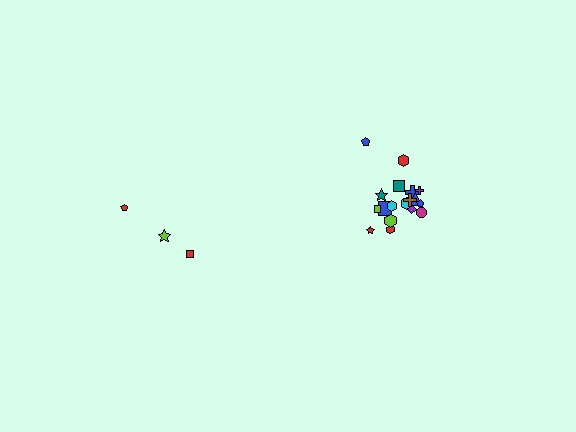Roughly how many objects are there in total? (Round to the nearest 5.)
Roughly 20 objects in total.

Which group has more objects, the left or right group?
The right group.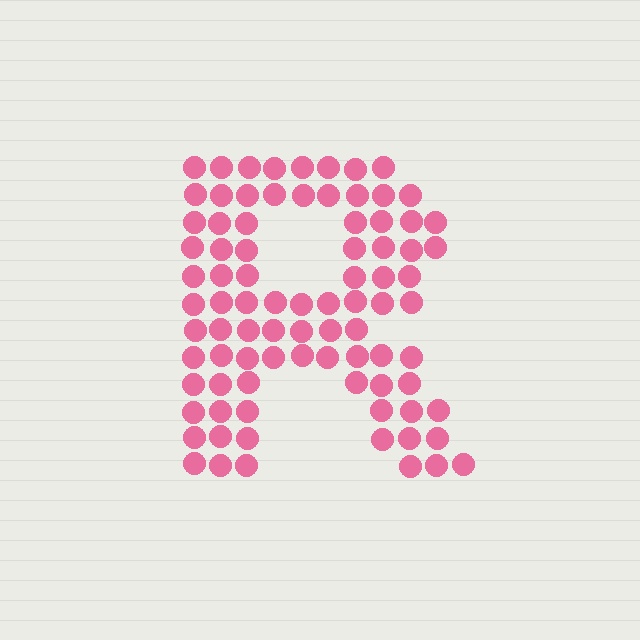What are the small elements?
The small elements are circles.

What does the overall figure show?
The overall figure shows the letter R.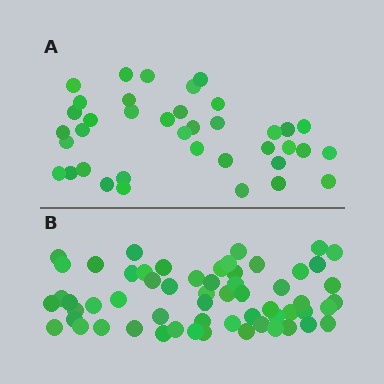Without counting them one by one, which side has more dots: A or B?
Region B (the bottom region) has more dots.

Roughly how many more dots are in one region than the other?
Region B has approximately 20 more dots than region A.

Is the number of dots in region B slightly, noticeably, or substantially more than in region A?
Region B has substantially more. The ratio is roughly 1.6 to 1.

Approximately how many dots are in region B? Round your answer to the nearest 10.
About 60 dots. (The exact count is 59, which rounds to 60.)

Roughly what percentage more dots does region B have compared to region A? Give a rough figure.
About 55% more.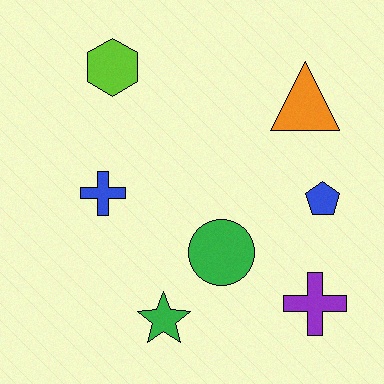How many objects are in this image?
There are 7 objects.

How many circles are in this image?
There is 1 circle.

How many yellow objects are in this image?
There are no yellow objects.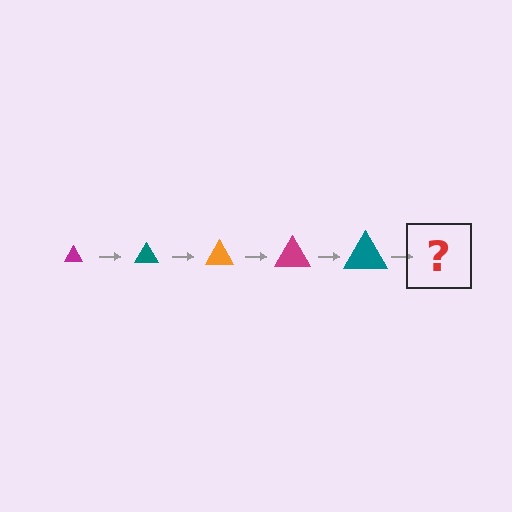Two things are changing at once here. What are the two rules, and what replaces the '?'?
The two rules are that the triangle grows larger each step and the color cycles through magenta, teal, and orange. The '?' should be an orange triangle, larger than the previous one.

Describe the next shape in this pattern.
It should be an orange triangle, larger than the previous one.